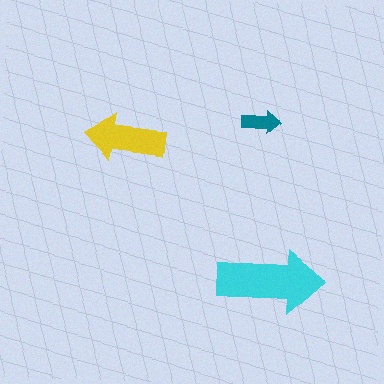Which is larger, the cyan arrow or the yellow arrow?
The cyan one.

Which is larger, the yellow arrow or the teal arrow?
The yellow one.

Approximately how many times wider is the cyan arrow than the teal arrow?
About 3 times wider.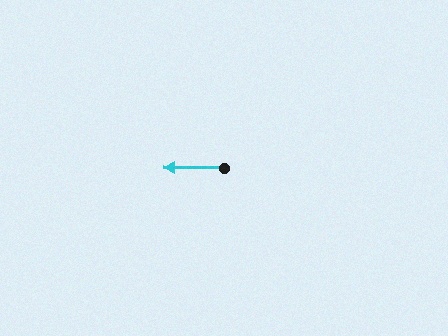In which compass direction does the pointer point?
West.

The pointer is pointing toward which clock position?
Roughly 9 o'clock.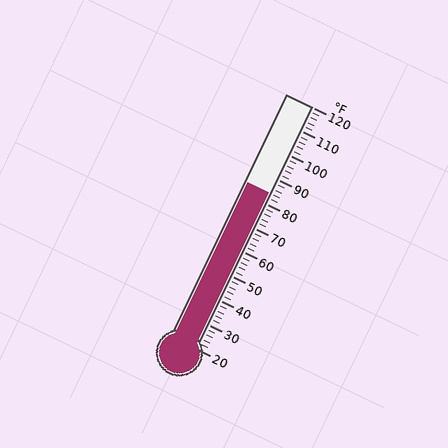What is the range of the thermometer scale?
The thermometer scale ranges from 20°F to 120°F.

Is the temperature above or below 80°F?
The temperature is above 80°F.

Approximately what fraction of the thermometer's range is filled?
The thermometer is filled to approximately 65% of its range.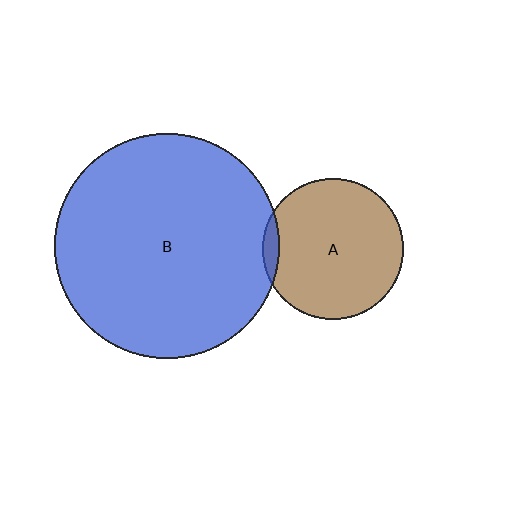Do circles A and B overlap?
Yes.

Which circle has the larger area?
Circle B (blue).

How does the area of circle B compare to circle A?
Approximately 2.6 times.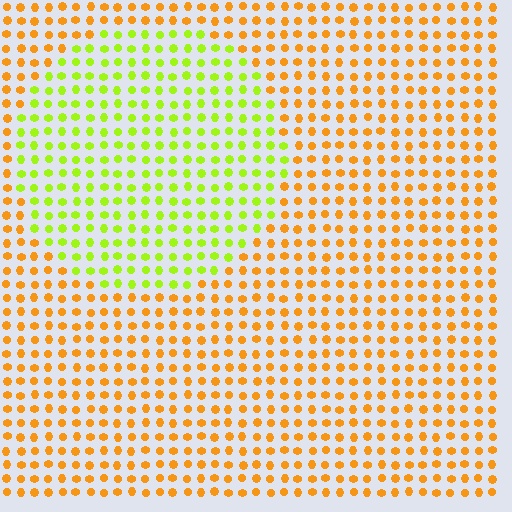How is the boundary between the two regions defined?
The boundary is defined purely by a slight shift in hue (about 50 degrees). Spacing, size, and orientation are identical on both sides.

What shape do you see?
I see a circle.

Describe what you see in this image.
The image is filled with small orange elements in a uniform arrangement. A circle-shaped region is visible where the elements are tinted to a slightly different hue, forming a subtle color boundary.